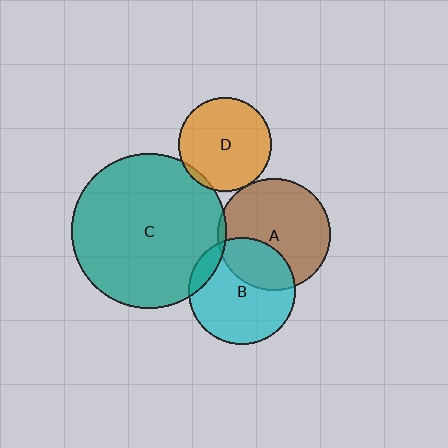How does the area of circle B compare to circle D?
Approximately 1.3 times.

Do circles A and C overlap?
Yes.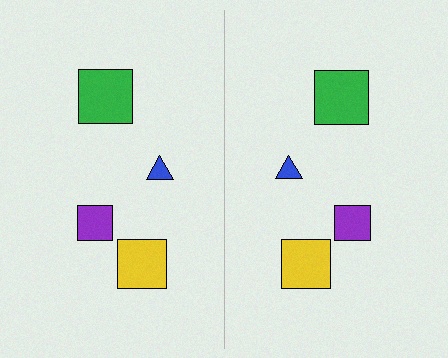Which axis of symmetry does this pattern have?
The pattern has a vertical axis of symmetry running through the center of the image.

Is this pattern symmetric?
Yes, this pattern has bilateral (reflection) symmetry.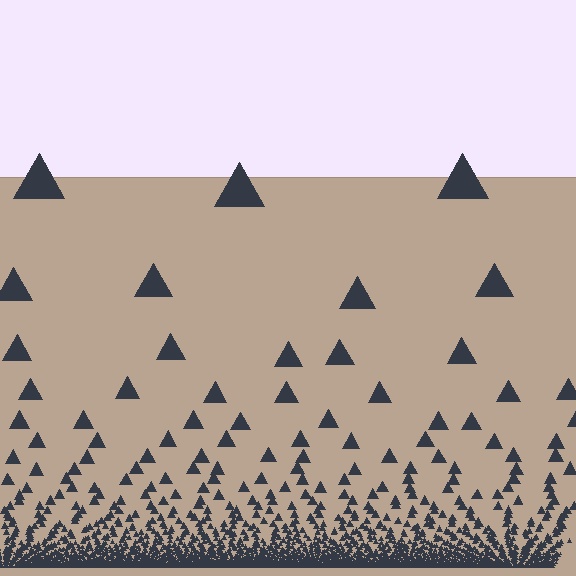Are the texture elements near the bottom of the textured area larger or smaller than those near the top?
Smaller. The gradient is inverted — elements near the bottom are smaller and denser.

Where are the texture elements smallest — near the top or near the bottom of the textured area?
Near the bottom.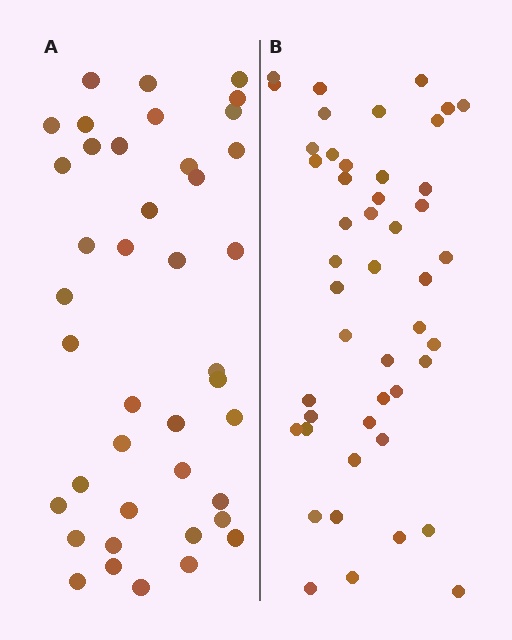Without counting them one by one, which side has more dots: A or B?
Region B (the right region) has more dots.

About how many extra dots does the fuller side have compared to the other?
Region B has about 6 more dots than region A.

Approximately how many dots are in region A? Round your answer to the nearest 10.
About 40 dots. (The exact count is 41, which rounds to 40.)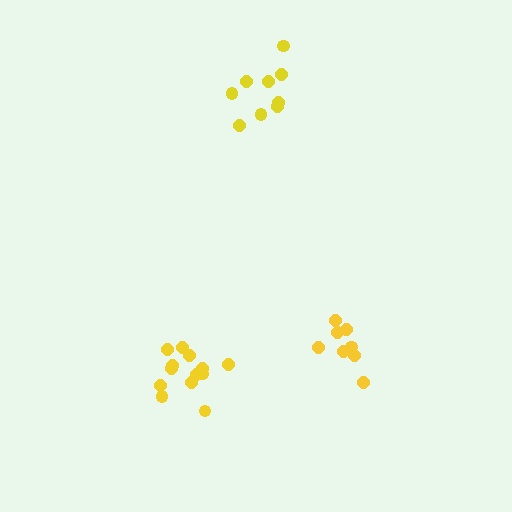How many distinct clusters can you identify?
There are 3 distinct clusters.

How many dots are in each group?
Group 1: 9 dots, Group 2: 8 dots, Group 3: 13 dots (30 total).